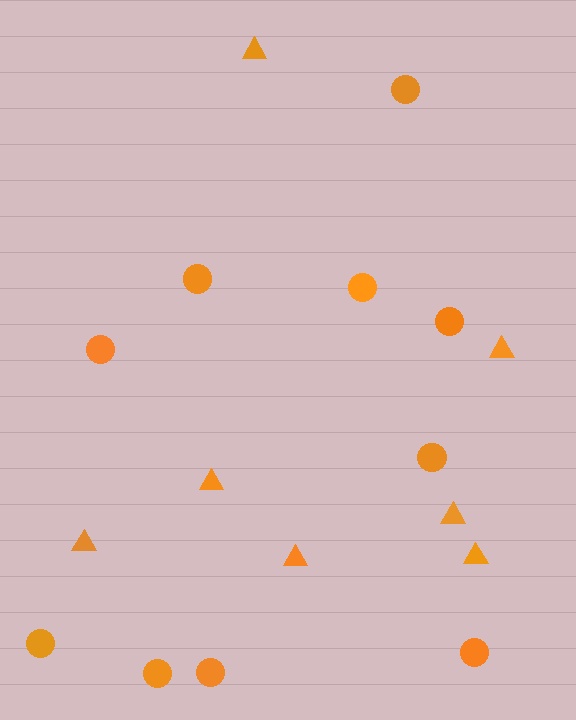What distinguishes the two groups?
There are 2 groups: one group of circles (10) and one group of triangles (7).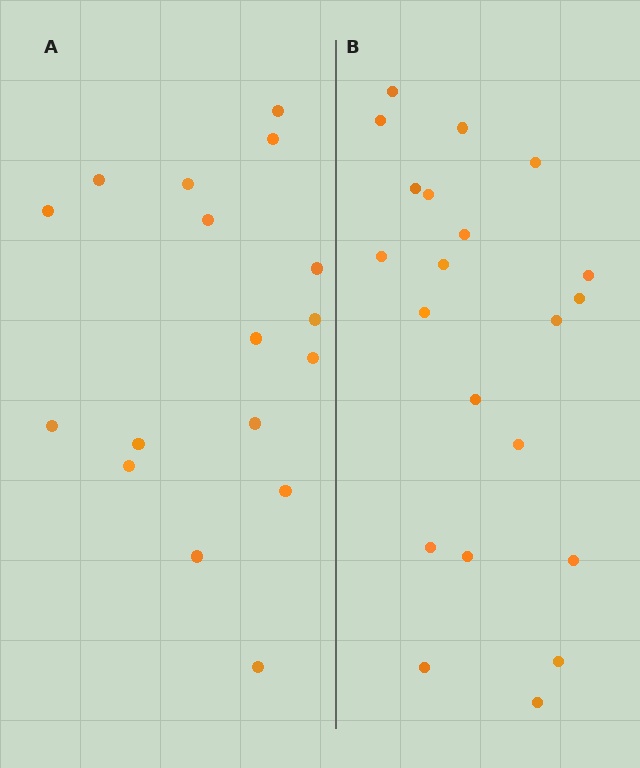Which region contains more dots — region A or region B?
Region B (the right region) has more dots.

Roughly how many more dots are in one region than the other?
Region B has about 4 more dots than region A.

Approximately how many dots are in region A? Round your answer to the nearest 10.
About 20 dots. (The exact count is 17, which rounds to 20.)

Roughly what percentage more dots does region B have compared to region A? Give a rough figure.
About 25% more.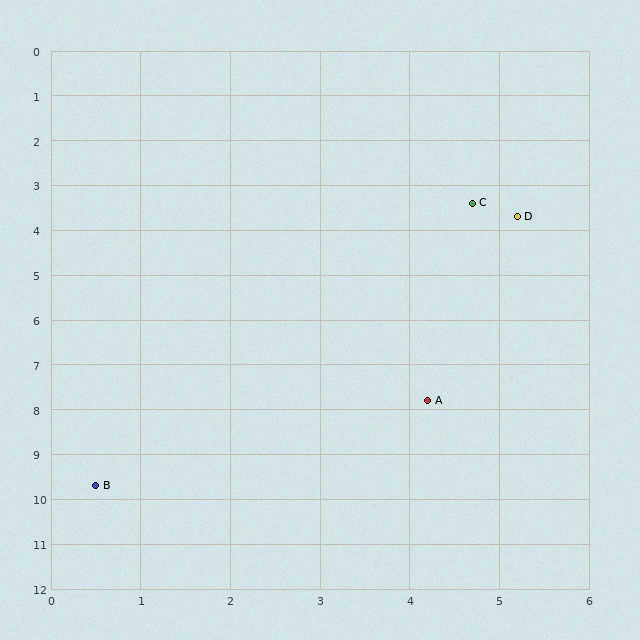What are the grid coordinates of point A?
Point A is at approximately (4.2, 7.8).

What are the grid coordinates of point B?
Point B is at approximately (0.5, 9.7).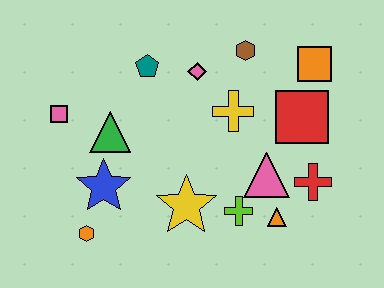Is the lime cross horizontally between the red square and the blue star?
Yes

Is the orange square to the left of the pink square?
No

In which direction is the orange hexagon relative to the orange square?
The orange hexagon is to the left of the orange square.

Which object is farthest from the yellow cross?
The orange hexagon is farthest from the yellow cross.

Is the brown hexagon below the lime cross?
No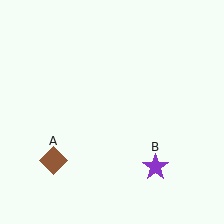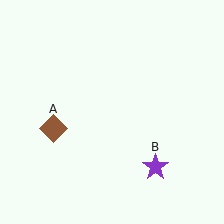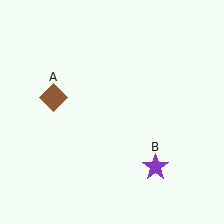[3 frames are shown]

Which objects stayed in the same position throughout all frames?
Purple star (object B) remained stationary.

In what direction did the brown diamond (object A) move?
The brown diamond (object A) moved up.